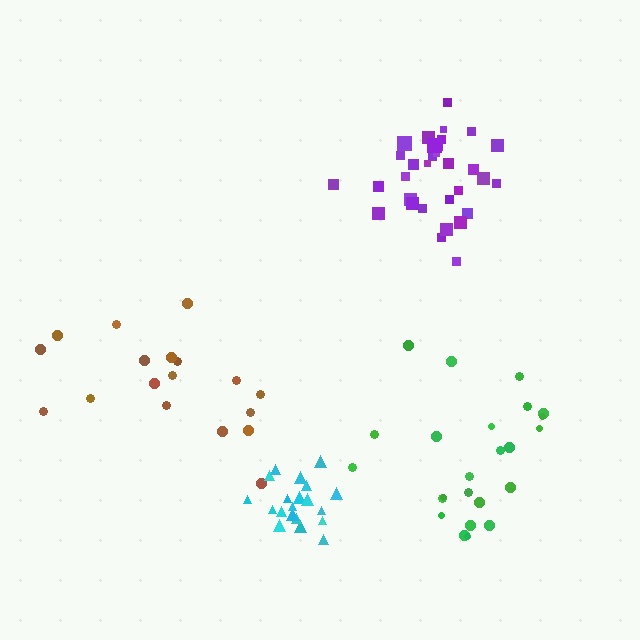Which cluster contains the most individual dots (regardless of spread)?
Purple (33).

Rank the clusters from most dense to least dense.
purple, cyan, green, brown.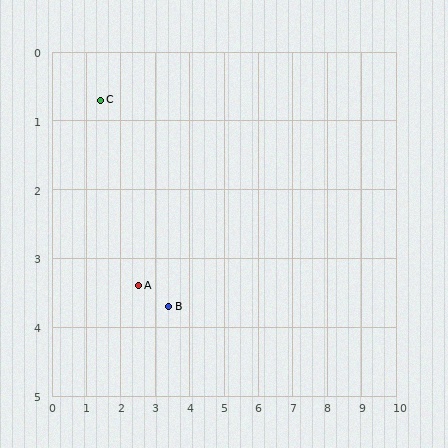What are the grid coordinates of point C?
Point C is at approximately (1.4, 0.7).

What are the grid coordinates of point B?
Point B is at approximately (3.4, 3.7).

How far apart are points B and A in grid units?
Points B and A are about 0.9 grid units apart.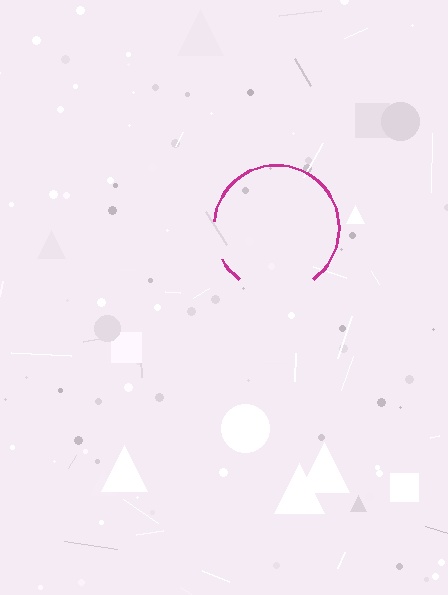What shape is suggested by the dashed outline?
The dashed outline suggests a circle.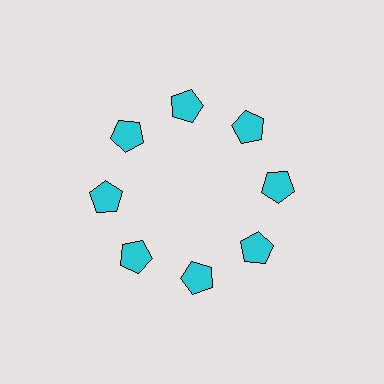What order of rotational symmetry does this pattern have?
This pattern has 8-fold rotational symmetry.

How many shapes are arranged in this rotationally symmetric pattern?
There are 8 shapes, arranged in 8 groups of 1.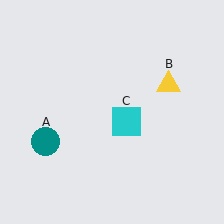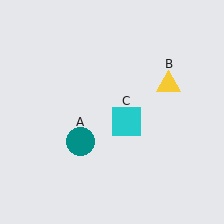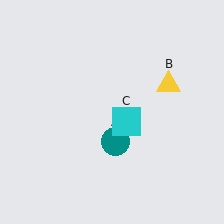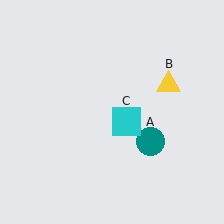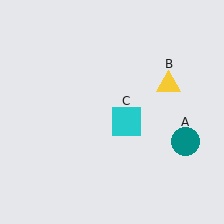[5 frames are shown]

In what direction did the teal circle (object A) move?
The teal circle (object A) moved right.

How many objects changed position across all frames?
1 object changed position: teal circle (object A).